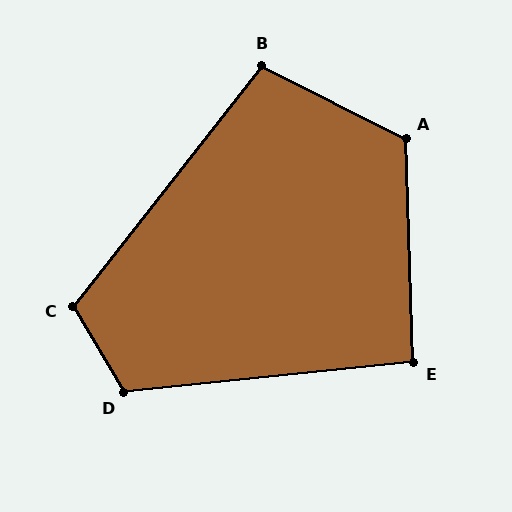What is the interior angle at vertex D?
Approximately 115 degrees (obtuse).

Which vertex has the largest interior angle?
A, at approximately 119 degrees.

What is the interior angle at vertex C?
Approximately 111 degrees (obtuse).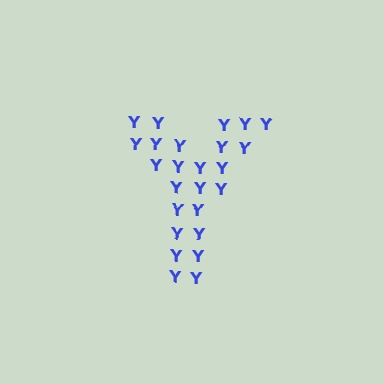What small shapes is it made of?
It is made of small letter Y's.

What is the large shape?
The large shape is the letter Y.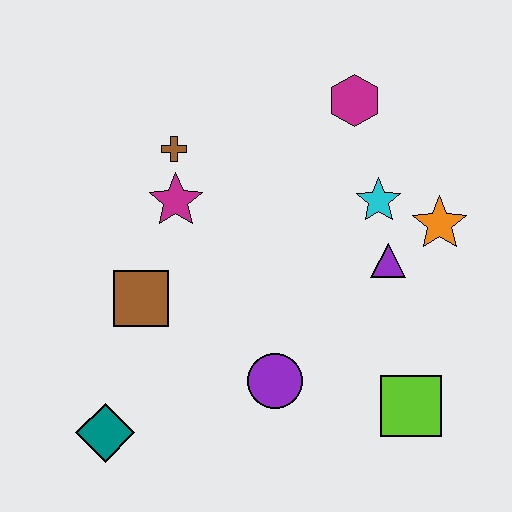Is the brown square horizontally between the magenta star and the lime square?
No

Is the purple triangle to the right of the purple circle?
Yes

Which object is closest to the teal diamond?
The brown square is closest to the teal diamond.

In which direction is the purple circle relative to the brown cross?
The purple circle is below the brown cross.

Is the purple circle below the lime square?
No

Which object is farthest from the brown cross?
The lime square is farthest from the brown cross.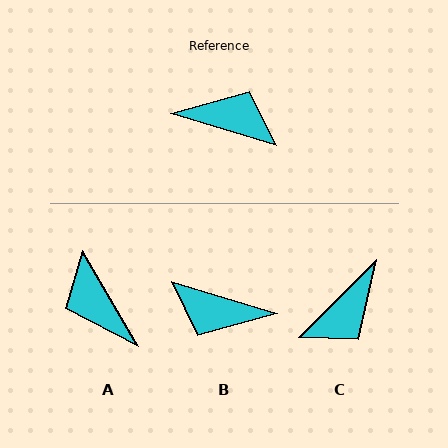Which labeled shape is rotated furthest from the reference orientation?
B, about 180 degrees away.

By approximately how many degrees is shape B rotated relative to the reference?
Approximately 180 degrees counter-clockwise.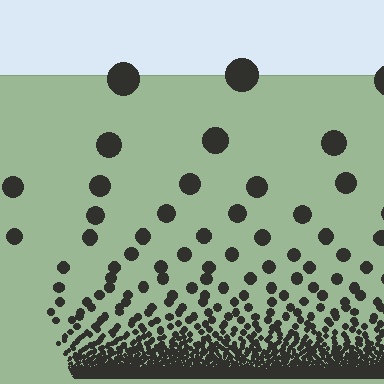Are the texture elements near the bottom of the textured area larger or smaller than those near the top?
Smaller. The gradient is inverted — elements near the bottom are smaller and denser.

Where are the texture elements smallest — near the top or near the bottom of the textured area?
Near the bottom.